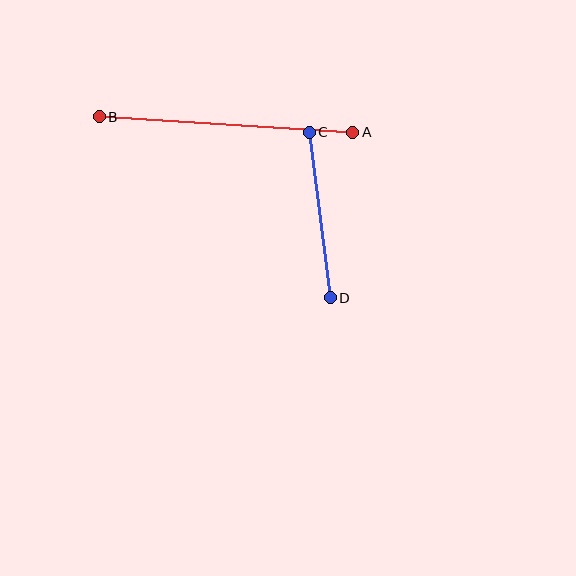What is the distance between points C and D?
The distance is approximately 167 pixels.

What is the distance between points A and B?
The distance is approximately 254 pixels.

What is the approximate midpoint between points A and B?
The midpoint is at approximately (226, 125) pixels.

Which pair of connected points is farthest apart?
Points A and B are farthest apart.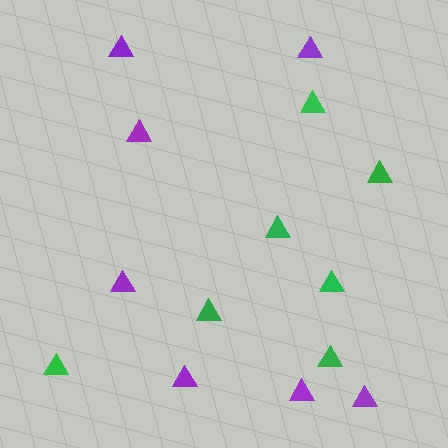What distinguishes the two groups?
There are 2 groups: one group of green triangles (7) and one group of purple triangles (7).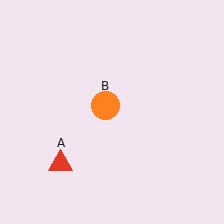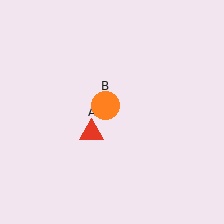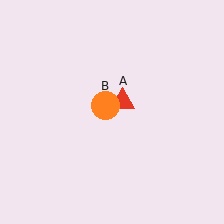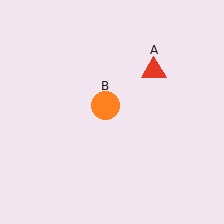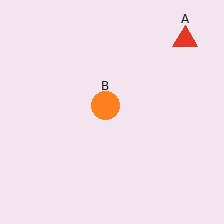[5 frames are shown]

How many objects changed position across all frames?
1 object changed position: red triangle (object A).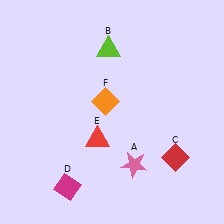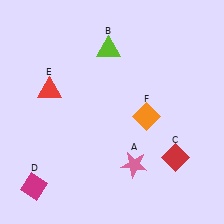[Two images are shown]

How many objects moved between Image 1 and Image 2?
3 objects moved between the two images.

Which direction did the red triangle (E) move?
The red triangle (E) moved up.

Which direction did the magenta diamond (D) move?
The magenta diamond (D) moved left.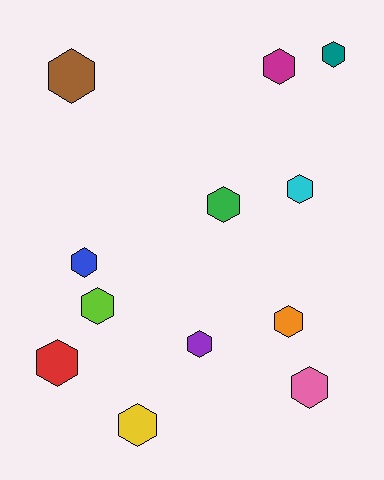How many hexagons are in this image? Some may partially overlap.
There are 12 hexagons.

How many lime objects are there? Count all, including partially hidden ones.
There is 1 lime object.